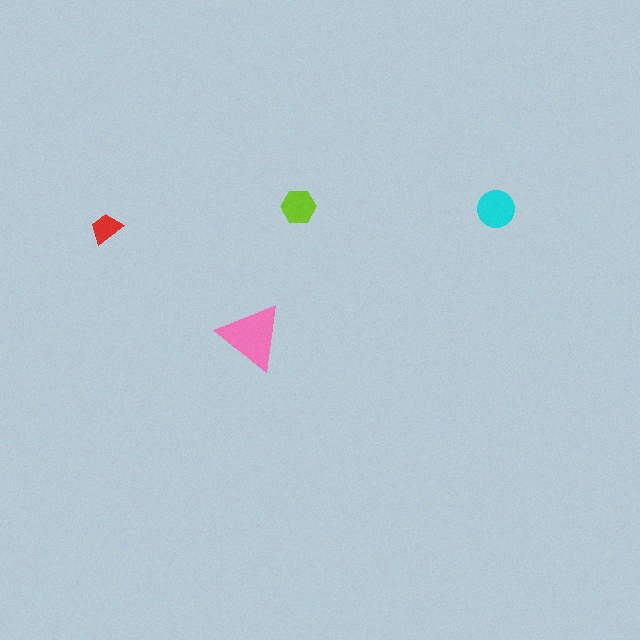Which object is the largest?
The pink triangle.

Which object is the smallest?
The red trapezoid.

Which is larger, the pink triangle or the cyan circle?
The pink triangle.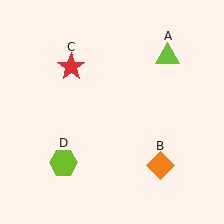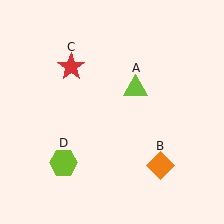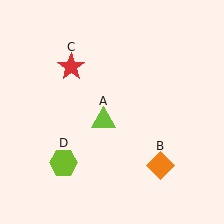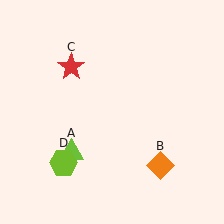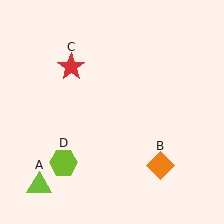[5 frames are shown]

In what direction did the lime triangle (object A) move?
The lime triangle (object A) moved down and to the left.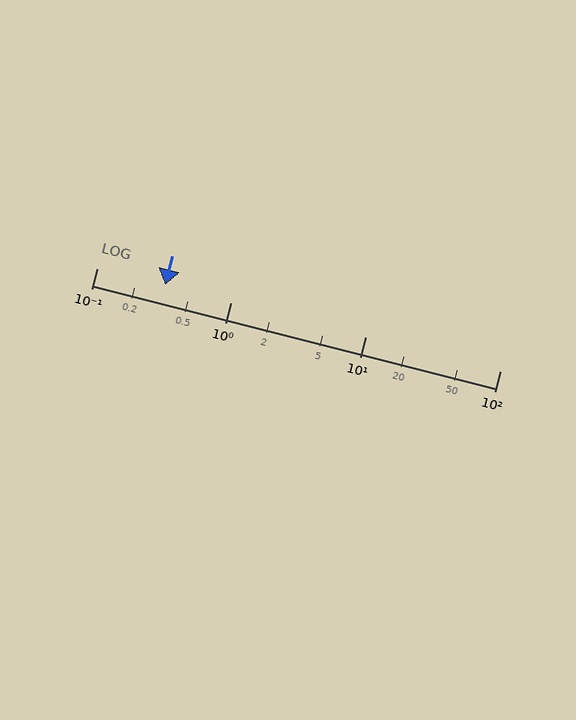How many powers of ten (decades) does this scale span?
The scale spans 3 decades, from 0.1 to 100.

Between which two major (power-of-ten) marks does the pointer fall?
The pointer is between 0.1 and 1.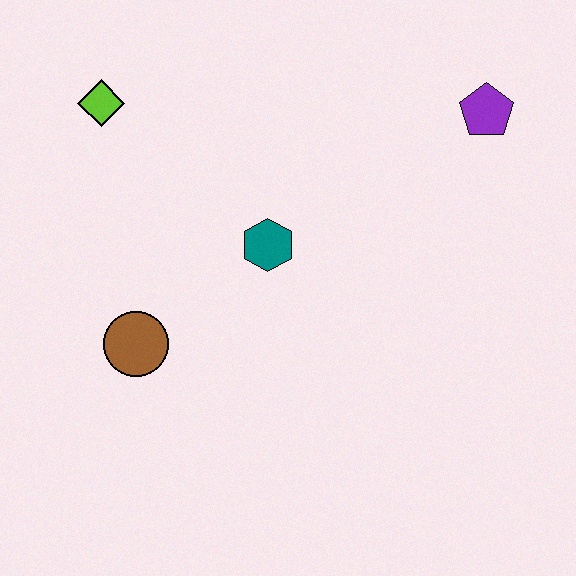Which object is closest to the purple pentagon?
The teal hexagon is closest to the purple pentagon.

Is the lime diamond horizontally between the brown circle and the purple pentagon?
No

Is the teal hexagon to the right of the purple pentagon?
No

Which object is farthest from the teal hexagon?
The purple pentagon is farthest from the teal hexagon.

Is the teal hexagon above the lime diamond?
No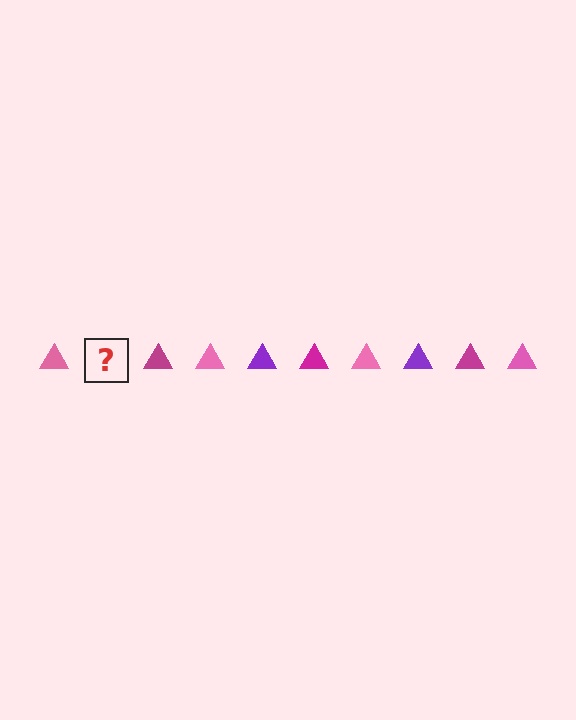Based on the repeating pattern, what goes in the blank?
The blank should be a purple triangle.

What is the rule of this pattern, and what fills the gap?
The rule is that the pattern cycles through pink, purple, magenta triangles. The gap should be filled with a purple triangle.